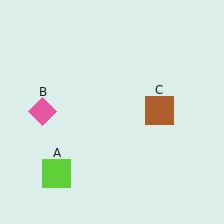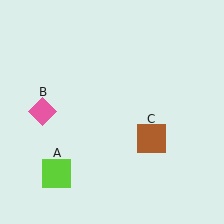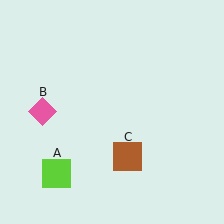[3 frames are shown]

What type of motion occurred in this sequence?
The brown square (object C) rotated clockwise around the center of the scene.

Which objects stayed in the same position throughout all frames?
Lime square (object A) and pink diamond (object B) remained stationary.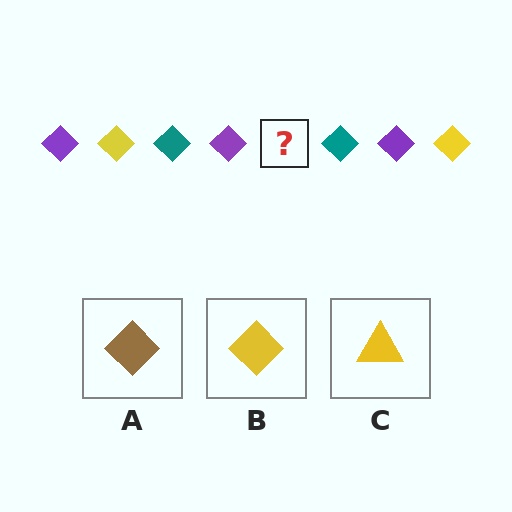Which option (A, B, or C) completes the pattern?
B.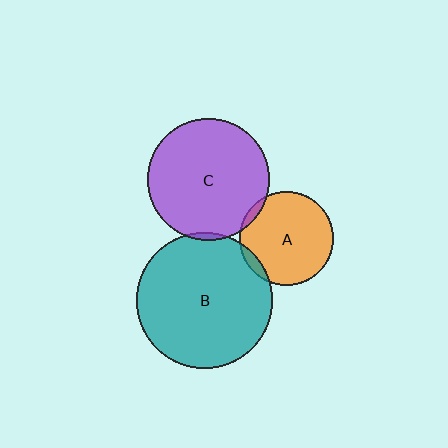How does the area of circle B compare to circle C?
Approximately 1.3 times.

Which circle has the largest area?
Circle B (teal).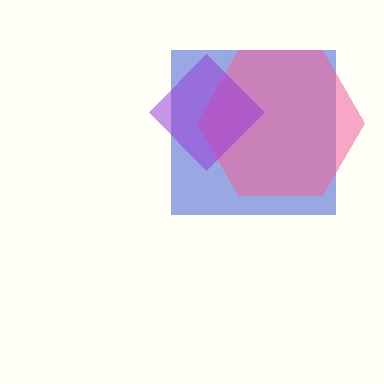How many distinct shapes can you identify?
There are 3 distinct shapes: a blue square, a pink hexagon, a purple diamond.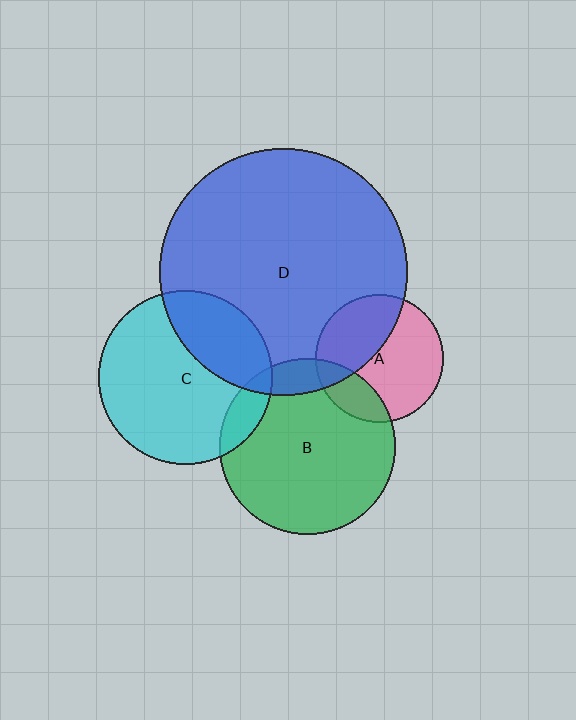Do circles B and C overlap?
Yes.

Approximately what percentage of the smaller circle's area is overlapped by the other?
Approximately 10%.